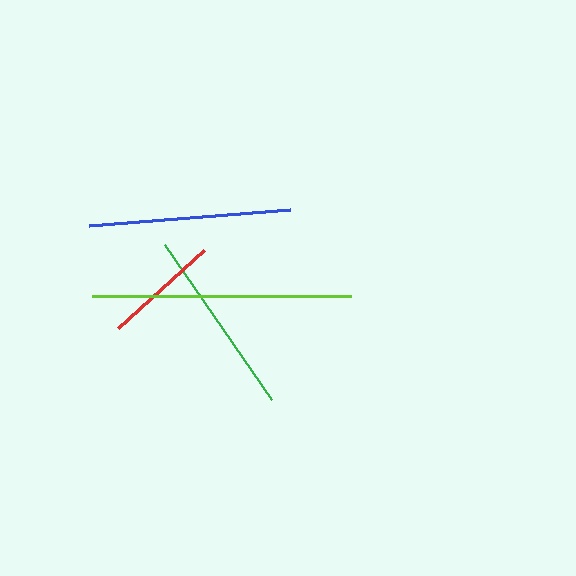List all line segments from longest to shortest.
From longest to shortest: lime, blue, green, red.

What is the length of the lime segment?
The lime segment is approximately 258 pixels long.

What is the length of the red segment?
The red segment is approximately 117 pixels long.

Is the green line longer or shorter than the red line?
The green line is longer than the red line.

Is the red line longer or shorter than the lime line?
The lime line is longer than the red line.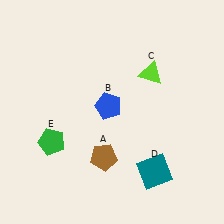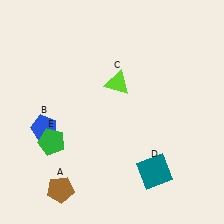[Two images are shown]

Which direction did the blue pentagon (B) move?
The blue pentagon (B) moved left.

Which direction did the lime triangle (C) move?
The lime triangle (C) moved left.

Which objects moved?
The objects that moved are: the brown pentagon (A), the blue pentagon (B), the lime triangle (C).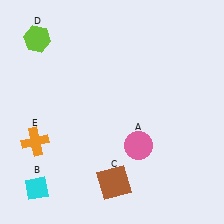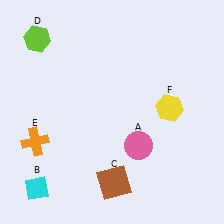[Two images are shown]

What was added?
A yellow hexagon (F) was added in Image 2.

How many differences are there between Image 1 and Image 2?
There is 1 difference between the two images.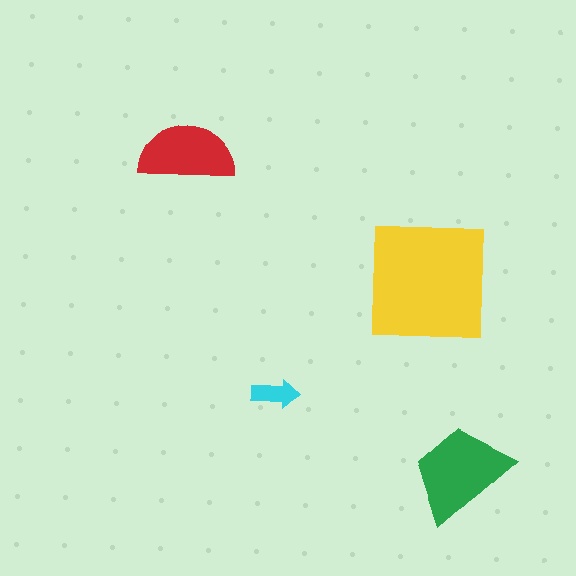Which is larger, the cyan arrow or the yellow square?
The yellow square.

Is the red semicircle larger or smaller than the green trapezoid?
Smaller.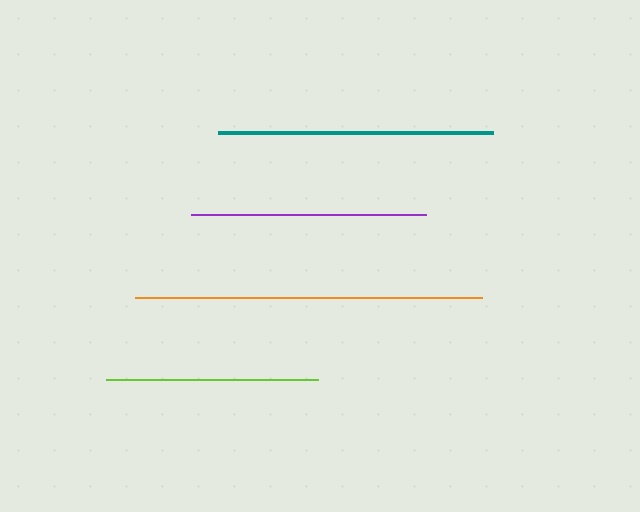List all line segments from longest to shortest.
From longest to shortest: orange, teal, purple, lime.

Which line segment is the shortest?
The lime line is the shortest at approximately 212 pixels.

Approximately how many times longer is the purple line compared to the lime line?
The purple line is approximately 1.1 times the length of the lime line.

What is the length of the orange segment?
The orange segment is approximately 347 pixels long.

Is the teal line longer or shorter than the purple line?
The teal line is longer than the purple line.